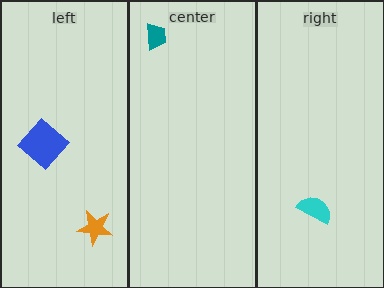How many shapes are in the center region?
1.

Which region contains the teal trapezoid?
The center region.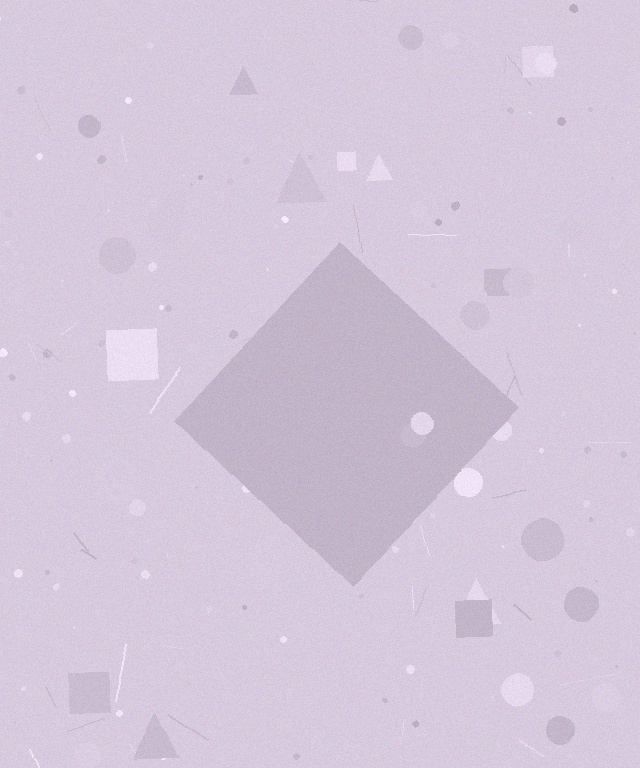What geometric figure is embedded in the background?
A diamond is embedded in the background.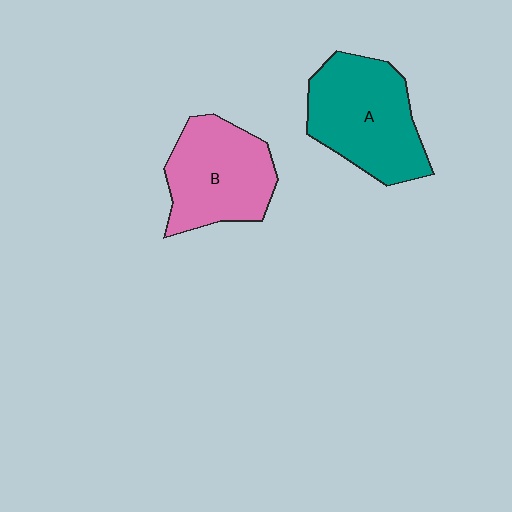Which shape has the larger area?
Shape A (teal).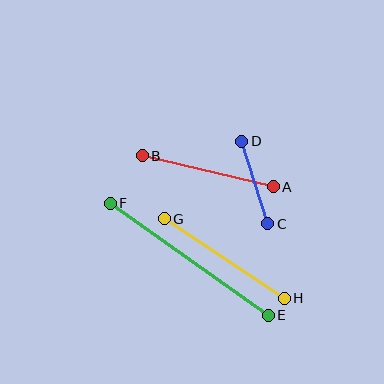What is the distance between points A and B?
The distance is approximately 135 pixels.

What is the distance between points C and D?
The distance is approximately 87 pixels.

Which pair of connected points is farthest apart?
Points E and F are farthest apart.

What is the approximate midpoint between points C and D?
The midpoint is at approximately (255, 183) pixels.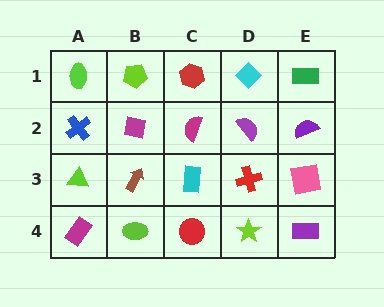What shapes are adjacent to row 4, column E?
A pink square (row 3, column E), a lime star (row 4, column D).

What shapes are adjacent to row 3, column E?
A purple semicircle (row 2, column E), a purple rectangle (row 4, column E), a red cross (row 3, column D).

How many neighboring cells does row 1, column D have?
3.